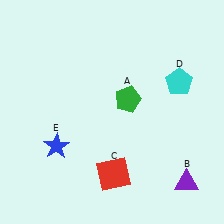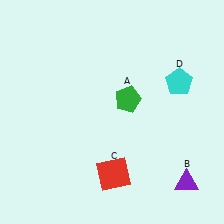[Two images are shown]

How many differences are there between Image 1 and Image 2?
There is 1 difference between the two images.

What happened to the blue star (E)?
The blue star (E) was removed in Image 2. It was in the bottom-left area of Image 1.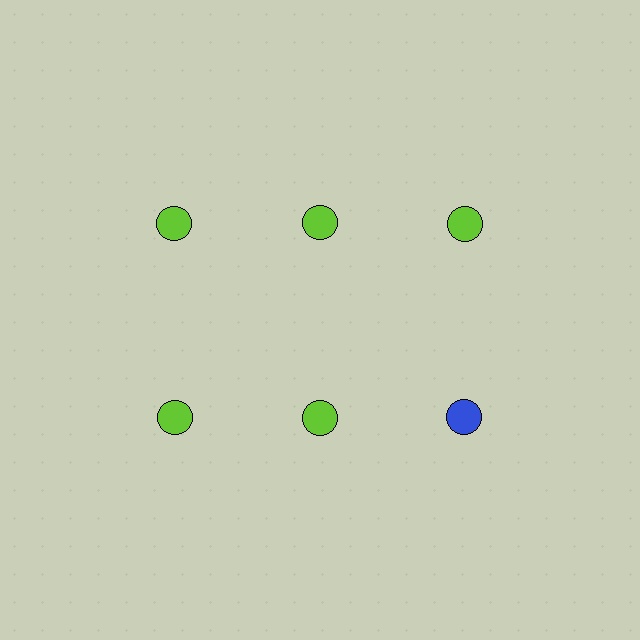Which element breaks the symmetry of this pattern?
The blue circle in the second row, center column breaks the symmetry. All other shapes are lime circles.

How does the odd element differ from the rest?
It has a different color: blue instead of lime.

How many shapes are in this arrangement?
There are 6 shapes arranged in a grid pattern.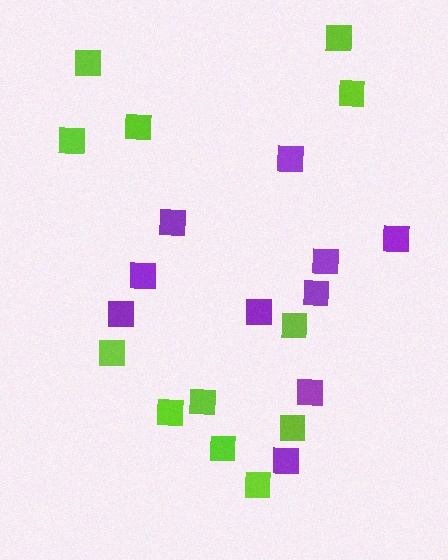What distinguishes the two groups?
There are 2 groups: one group of purple squares (10) and one group of lime squares (12).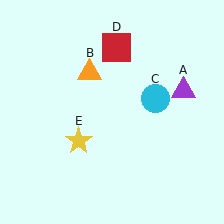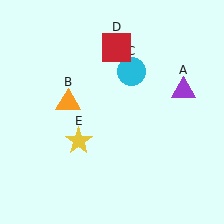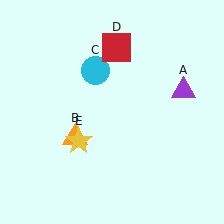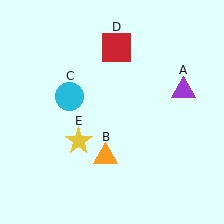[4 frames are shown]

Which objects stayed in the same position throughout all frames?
Purple triangle (object A) and red square (object D) and yellow star (object E) remained stationary.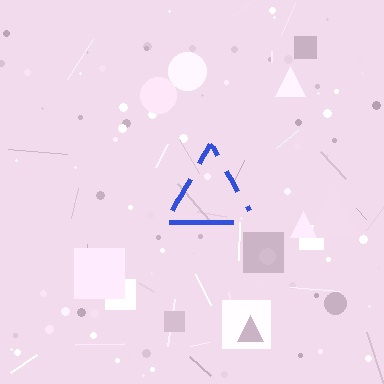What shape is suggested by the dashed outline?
The dashed outline suggests a triangle.